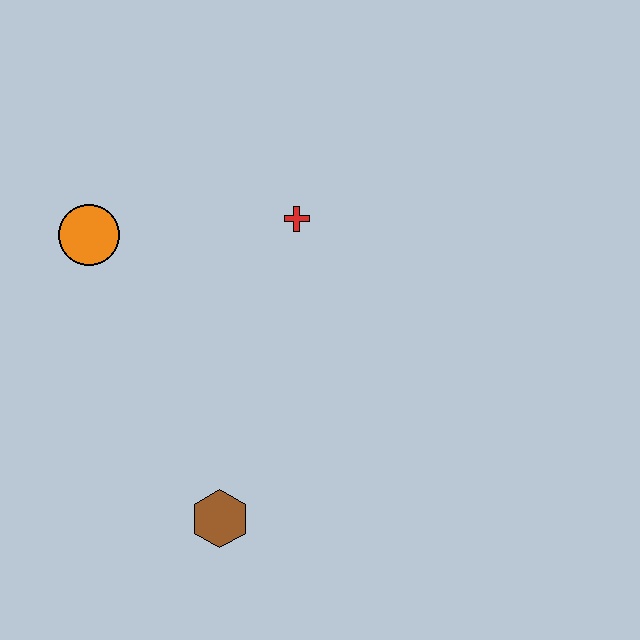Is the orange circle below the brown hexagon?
No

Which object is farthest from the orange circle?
The brown hexagon is farthest from the orange circle.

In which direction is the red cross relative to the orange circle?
The red cross is to the right of the orange circle.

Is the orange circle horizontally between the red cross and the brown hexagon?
No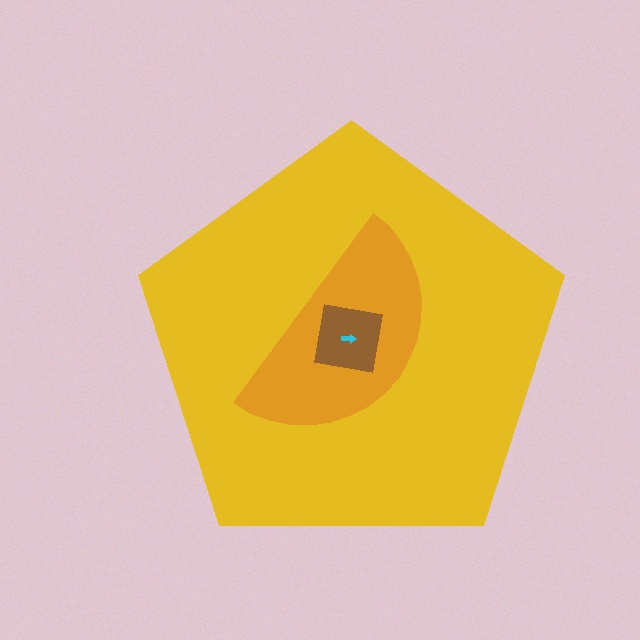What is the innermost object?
The cyan arrow.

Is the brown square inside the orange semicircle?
Yes.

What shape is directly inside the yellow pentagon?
The orange semicircle.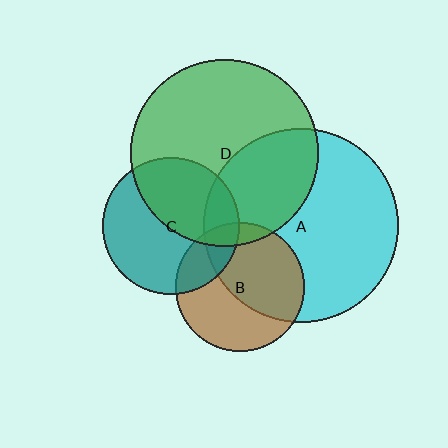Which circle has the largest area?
Circle A (cyan).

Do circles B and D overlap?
Yes.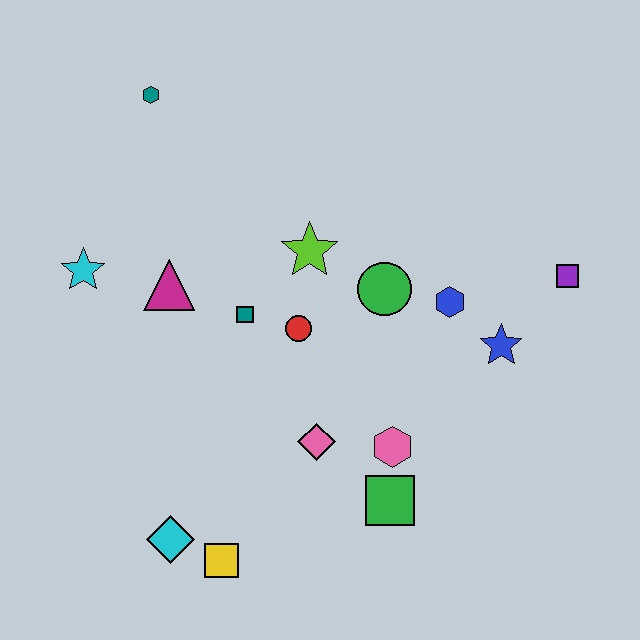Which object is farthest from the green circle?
The cyan diamond is farthest from the green circle.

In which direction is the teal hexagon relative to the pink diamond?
The teal hexagon is above the pink diamond.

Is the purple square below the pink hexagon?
No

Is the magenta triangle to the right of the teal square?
No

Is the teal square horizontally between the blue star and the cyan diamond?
Yes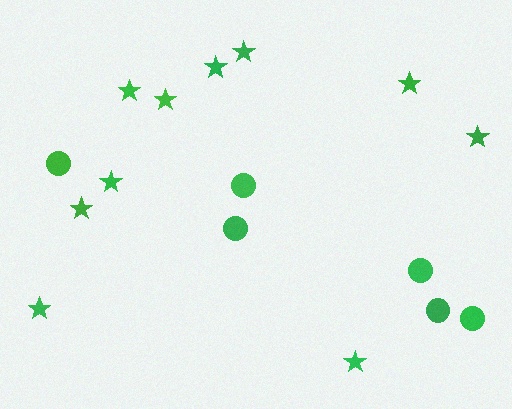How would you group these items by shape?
There are 2 groups: one group of stars (10) and one group of circles (6).